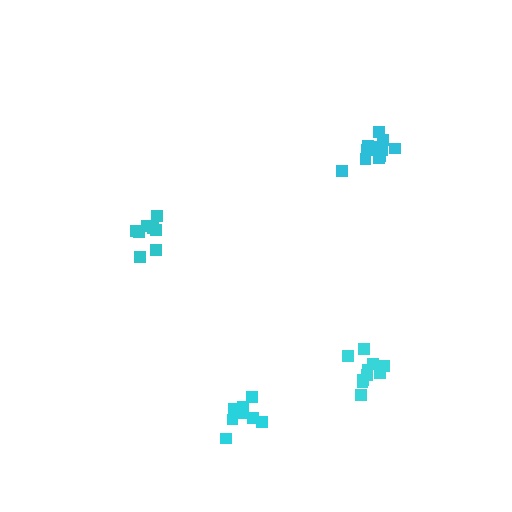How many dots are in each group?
Group 1: 11 dots, Group 2: 8 dots, Group 3: 10 dots, Group 4: 10 dots (39 total).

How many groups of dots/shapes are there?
There are 4 groups.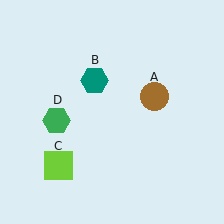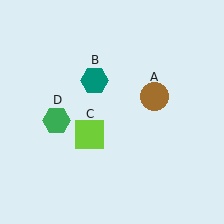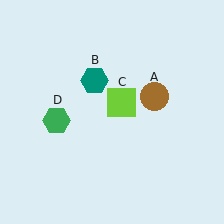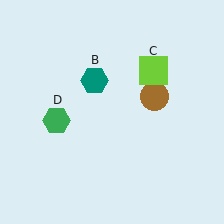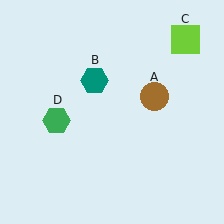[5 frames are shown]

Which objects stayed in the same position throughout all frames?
Brown circle (object A) and teal hexagon (object B) and green hexagon (object D) remained stationary.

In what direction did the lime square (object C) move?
The lime square (object C) moved up and to the right.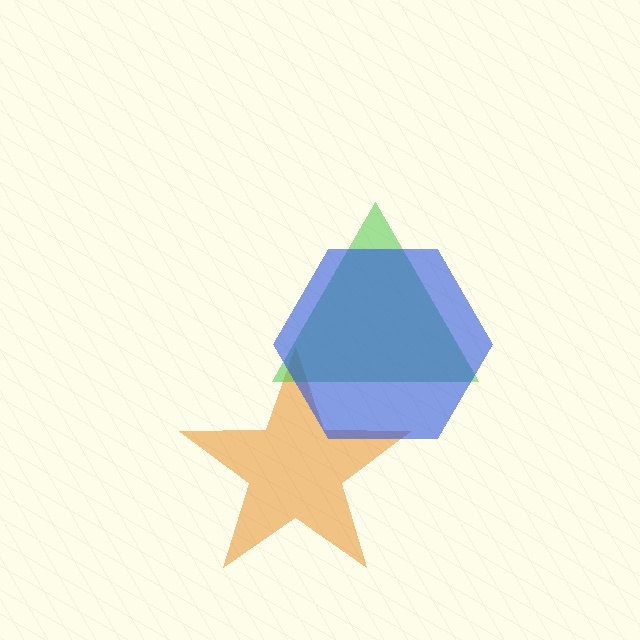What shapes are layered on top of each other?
The layered shapes are: an orange star, a green triangle, a blue hexagon.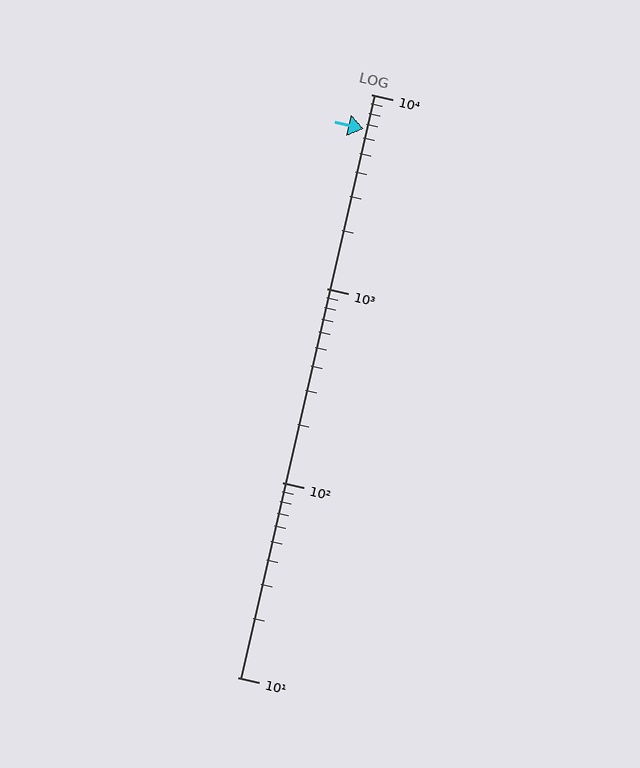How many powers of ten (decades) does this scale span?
The scale spans 3 decades, from 10 to 10000.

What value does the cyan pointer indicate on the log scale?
The pointer indicates approximately 6600.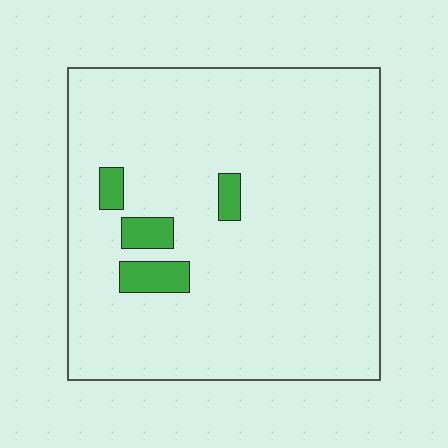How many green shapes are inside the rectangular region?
4.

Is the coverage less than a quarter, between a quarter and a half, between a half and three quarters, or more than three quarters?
Less than a quarter.